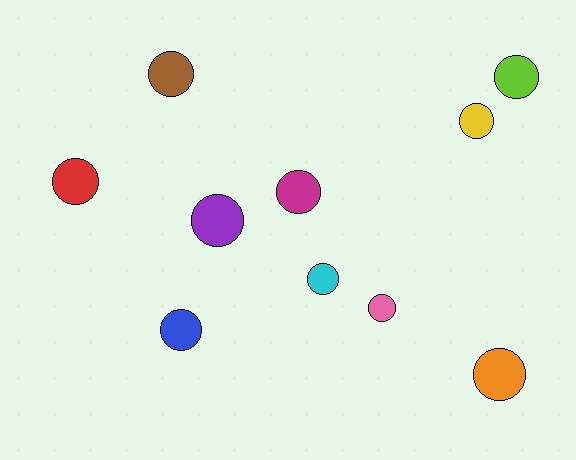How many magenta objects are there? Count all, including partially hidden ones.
There is 1 magenta object.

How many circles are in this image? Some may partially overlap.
There are 10 circles.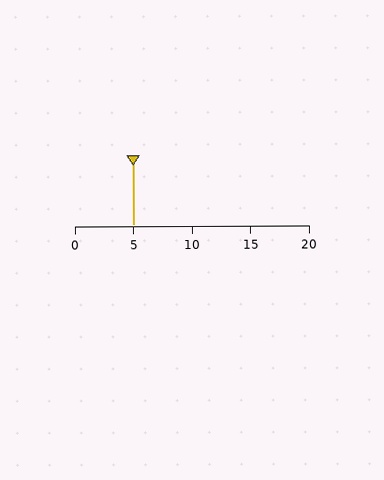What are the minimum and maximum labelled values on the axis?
The axis runs from 0 to 20.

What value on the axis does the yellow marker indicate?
The marker indicates approximately 5.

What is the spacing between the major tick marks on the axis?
The major ticks are spaced 5 apart.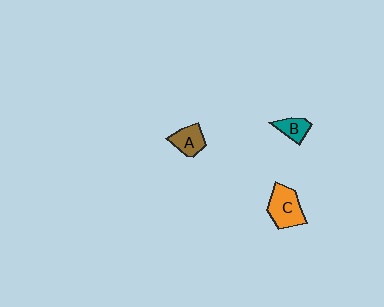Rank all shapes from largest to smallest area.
From largest to smallest: C (orange), A (brown), B (teal).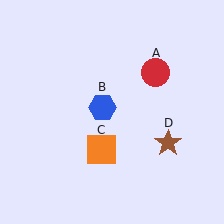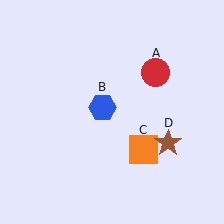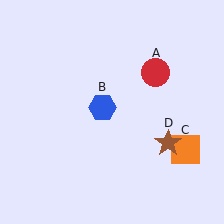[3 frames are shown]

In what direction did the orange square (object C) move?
The orange square (object C) moved right.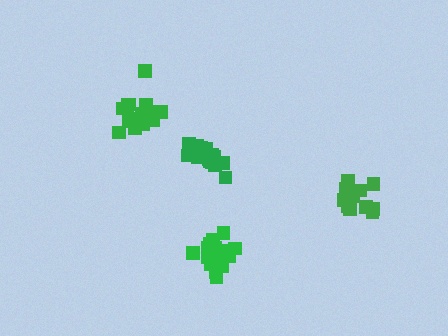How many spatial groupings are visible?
There are 4 spatial groupings.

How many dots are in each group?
Group 1: 15 dots, Group 2: 17 dots, Group 3: 16 dots, Group 4: 13 dots (61 total).